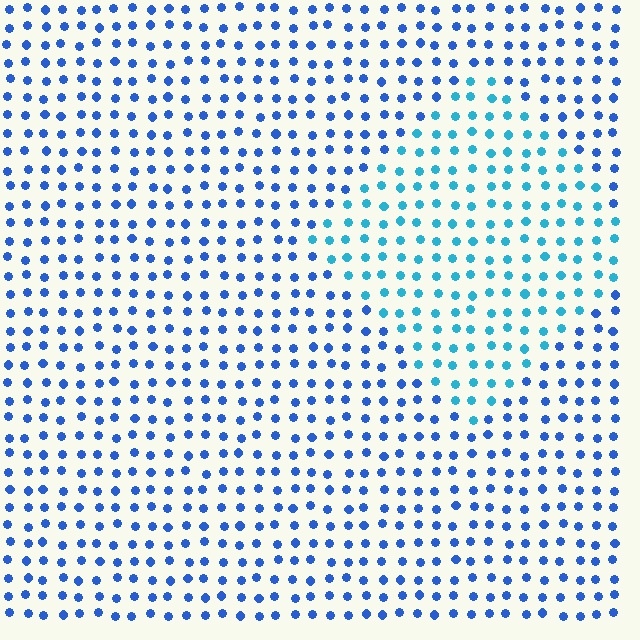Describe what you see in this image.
The image is filled with small blue elements in a uniform arrangement. A diamond-shaped region is visible where the elements are tinted to a slightly different hue, forming a subtle color boundary.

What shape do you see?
I see a diamond.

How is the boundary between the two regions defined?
The boundary is defined purely by a slight shift in hue (about 31 degrees). Spacing, size, and orientation are identical on both sides.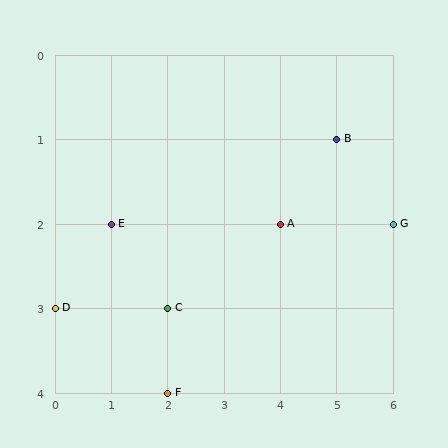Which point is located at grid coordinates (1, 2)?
Point E is at (1, 2).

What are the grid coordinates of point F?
Point F is at grid coordinates (2, 4).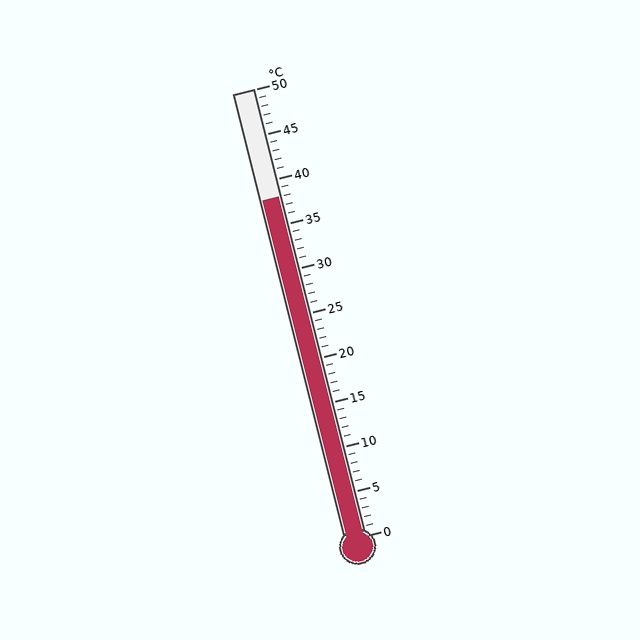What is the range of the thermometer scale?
The thermometer scale ranges from 0°C to 50°C.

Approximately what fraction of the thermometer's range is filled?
The thermometer is filled to approximately 75% of its range.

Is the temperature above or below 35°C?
The temperature is above 35°C.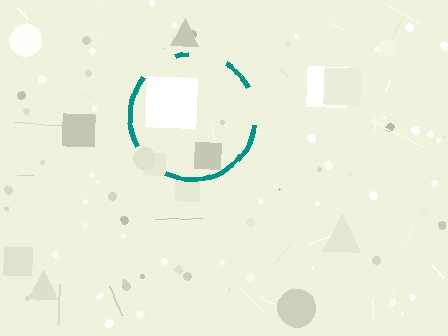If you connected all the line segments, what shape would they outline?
They would outline a circle.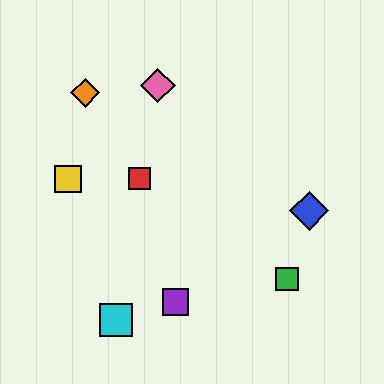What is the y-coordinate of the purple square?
The purple square is at y≈302.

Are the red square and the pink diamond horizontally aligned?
No, the red square is at y≈179 and the pink diamond is at y≈85.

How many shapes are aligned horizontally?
2 shapes (the red square, the yellow square) are aligned horizontally.